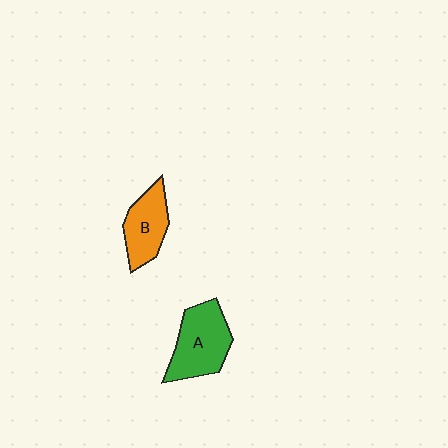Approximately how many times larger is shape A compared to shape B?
Approximately 1.3 times.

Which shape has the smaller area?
Shape B (orange).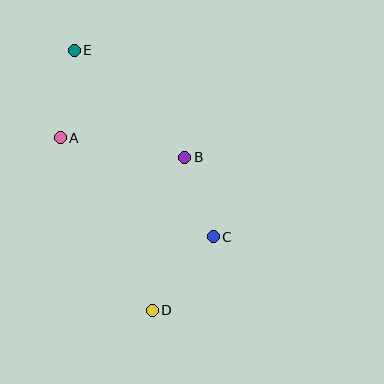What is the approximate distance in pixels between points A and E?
The distance between A and E is approximately 89 pixels.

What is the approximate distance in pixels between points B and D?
The distance between B and D is approximately 156 pixels.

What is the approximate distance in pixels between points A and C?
The distance between A and C is approximately 183 pixels.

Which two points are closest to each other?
Points B and C are closest to each other.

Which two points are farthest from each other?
Points D and E are farthest from each other.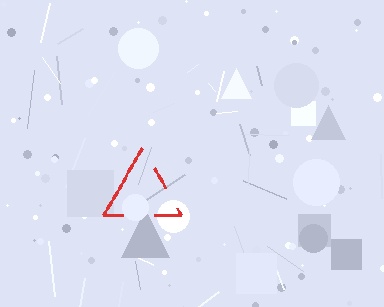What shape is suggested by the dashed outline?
The dashed outline suggests a triangle.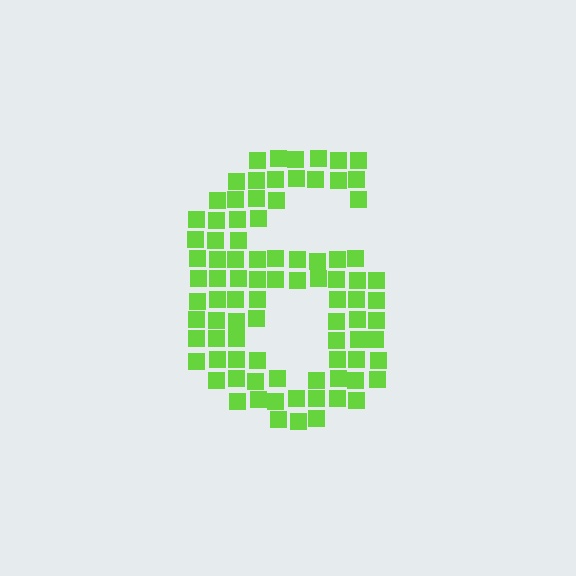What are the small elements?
The small elements are squares.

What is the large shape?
The large shape is the digit 6.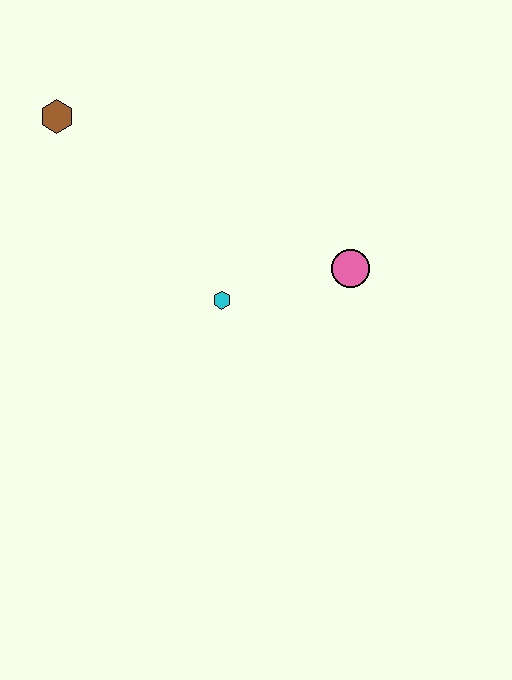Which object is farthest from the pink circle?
The brown hexagon is farthest from the pink circle.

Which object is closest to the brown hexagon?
The cyan hexagon is closest to the brown hexagon.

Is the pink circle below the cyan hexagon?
No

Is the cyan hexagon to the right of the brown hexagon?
Yes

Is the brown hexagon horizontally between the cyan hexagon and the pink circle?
No